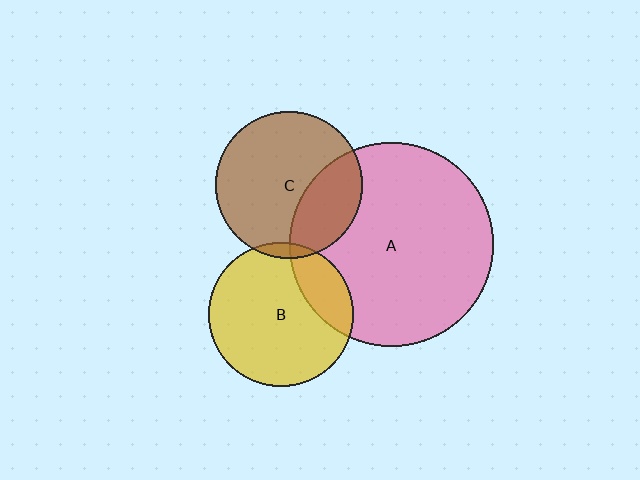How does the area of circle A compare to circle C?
Approximately 1.9 times.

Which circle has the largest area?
Circle A (pink).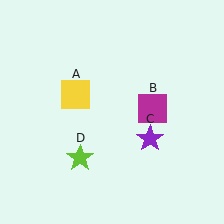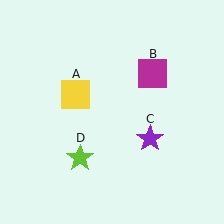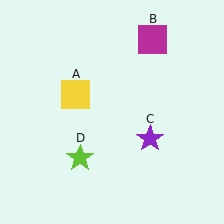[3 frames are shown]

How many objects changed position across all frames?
1 object changed position: magenta square (object B).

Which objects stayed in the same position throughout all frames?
Yellow square (object A) and purple star (object C) and lime star (object D) remained stationary.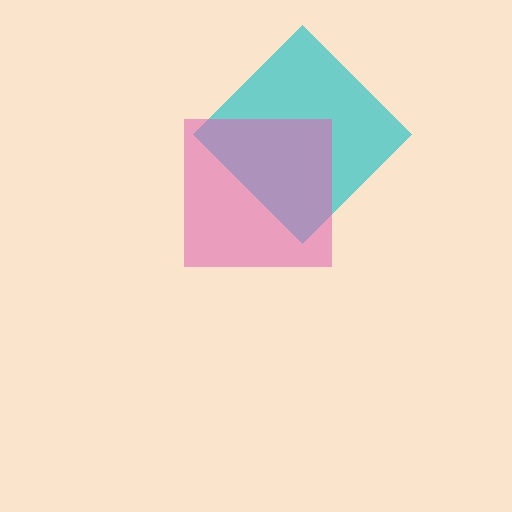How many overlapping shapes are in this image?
There are 2 overlapping shapes in the image.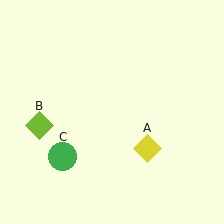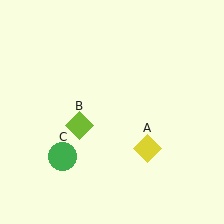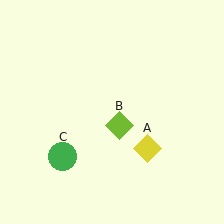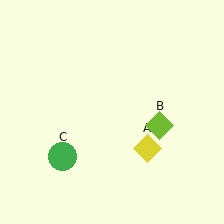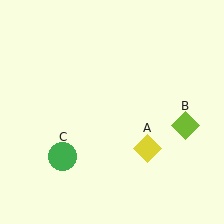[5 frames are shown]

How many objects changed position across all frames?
1 object changed position: lime diamond (object B).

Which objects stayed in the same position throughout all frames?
Yellow diamond (object A) and green circle (object C) remained stationary.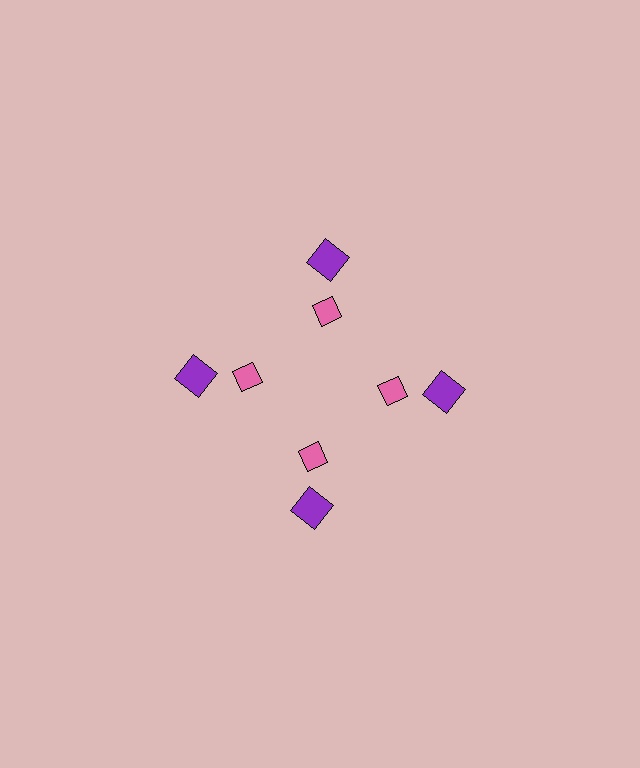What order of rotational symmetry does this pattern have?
This pattern has 4-fold rotational symmetry.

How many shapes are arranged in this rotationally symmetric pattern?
There are 8 shapes, arranged in 4 groups of 2.